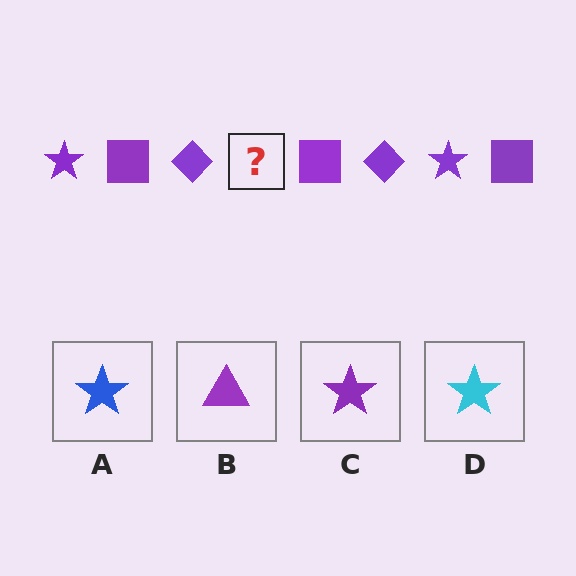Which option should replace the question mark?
Option C.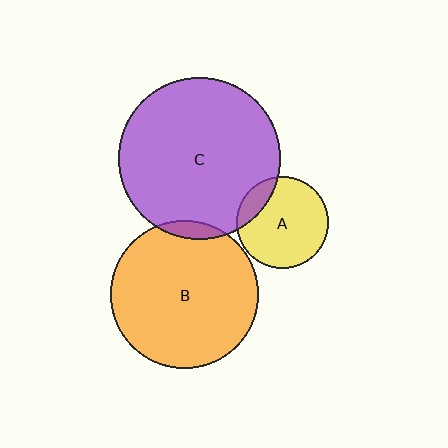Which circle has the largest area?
Circle C (purple).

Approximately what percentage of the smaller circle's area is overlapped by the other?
Approximately 5%.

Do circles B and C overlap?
Yes.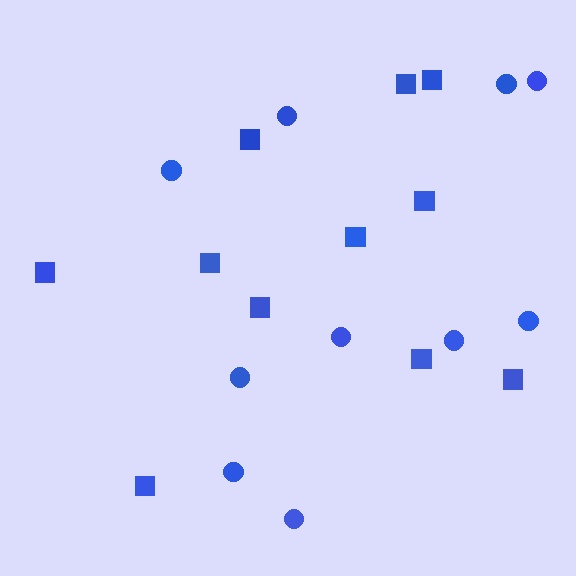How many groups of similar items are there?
There are 2 groups: one group of squares (11) and one group of circles (10).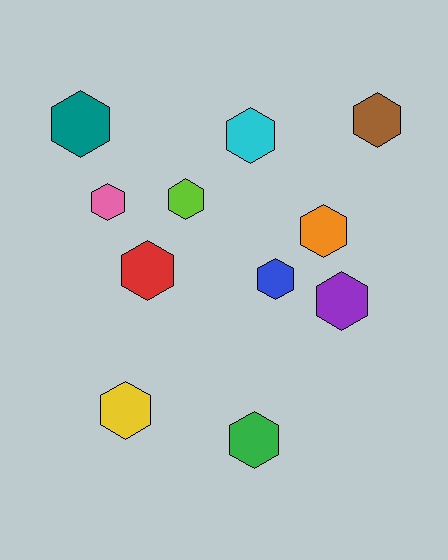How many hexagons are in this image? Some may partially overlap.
There are 11 hexagons.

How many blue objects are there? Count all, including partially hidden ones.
There is 1 blue object.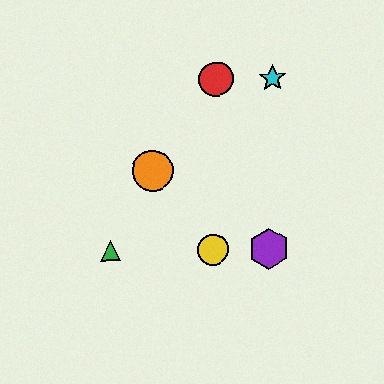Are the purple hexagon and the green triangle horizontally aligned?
Yes, both are at y≈249.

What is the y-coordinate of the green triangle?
The green triangle is at y≈251.